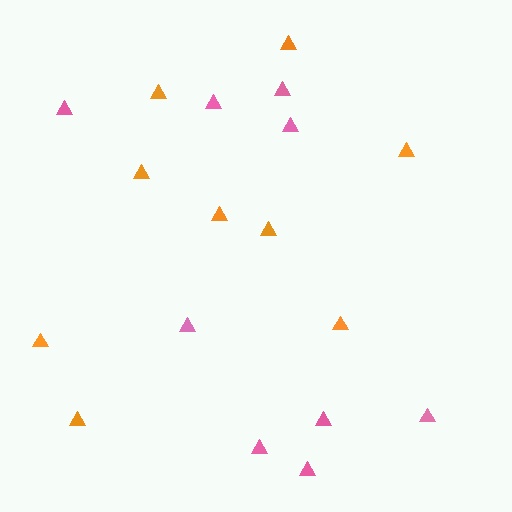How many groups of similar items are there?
There are 2 groups: one group of pink triangles (9) and one group of orange triangles (9).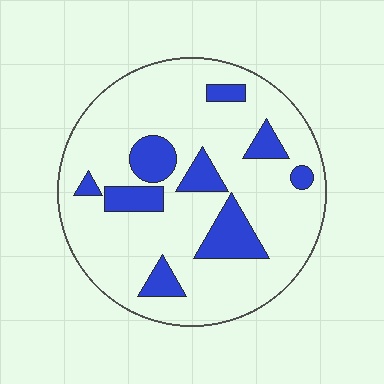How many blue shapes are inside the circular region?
9.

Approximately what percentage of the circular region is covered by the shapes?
Approximately 20%.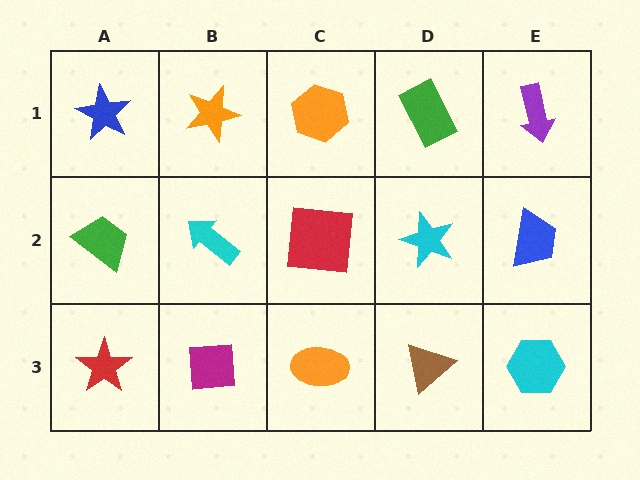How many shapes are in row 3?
5 shapes.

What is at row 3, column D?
A brown triangle.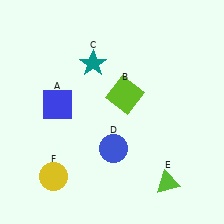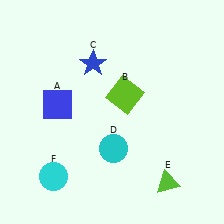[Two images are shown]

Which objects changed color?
C changed from teal to blue. D changed from blue to cyan. F changed from yellow to cyan.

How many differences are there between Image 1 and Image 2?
There are 3 differences between the two images.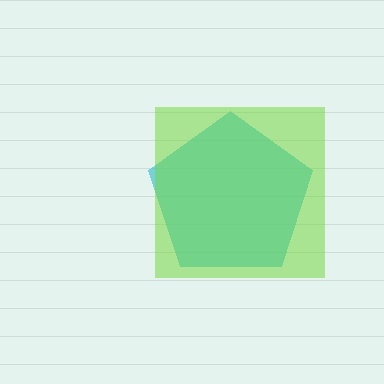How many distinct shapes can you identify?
There are 2 distinct shapes: a cyan pentagon, a lime square.